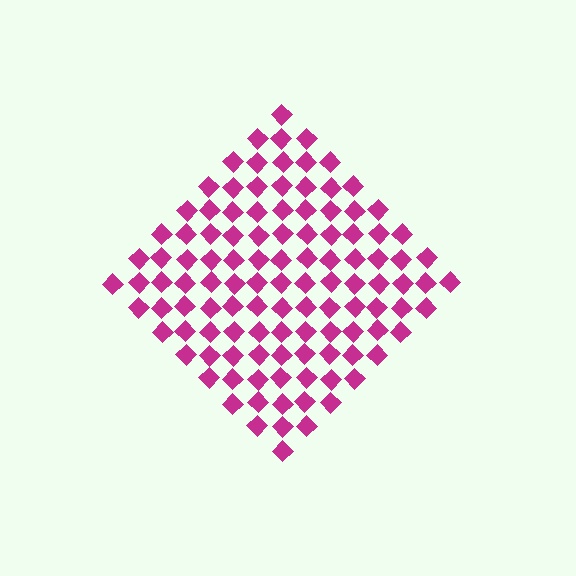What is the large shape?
The large shape is a diamond.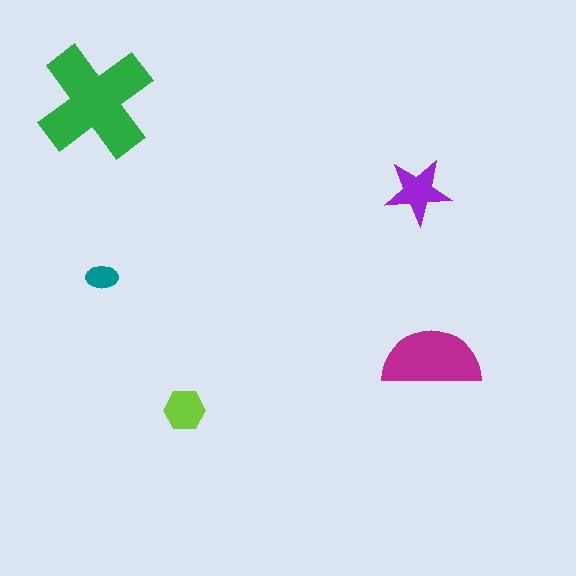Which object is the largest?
The green cross.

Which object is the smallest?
The teal ellipse.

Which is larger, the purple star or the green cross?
The green cross.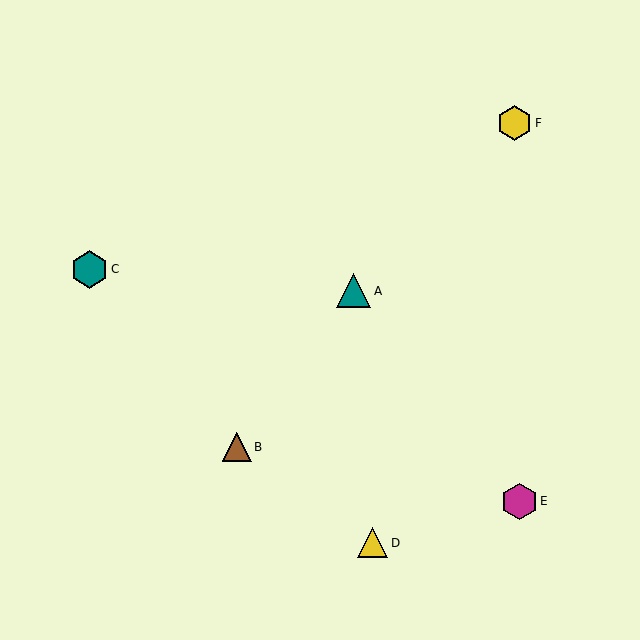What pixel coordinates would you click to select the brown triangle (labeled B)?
Click at (237, 447) to select the brown triangle B.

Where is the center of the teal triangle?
The center of the teal triangle is at (354, 291).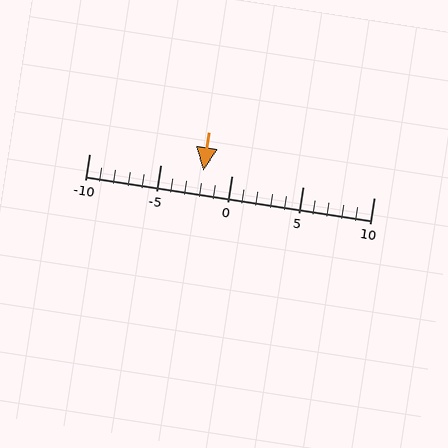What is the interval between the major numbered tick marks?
The major tick marks are spaced 5 units apart.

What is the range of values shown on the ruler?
The ruler shows values from -10 to 10.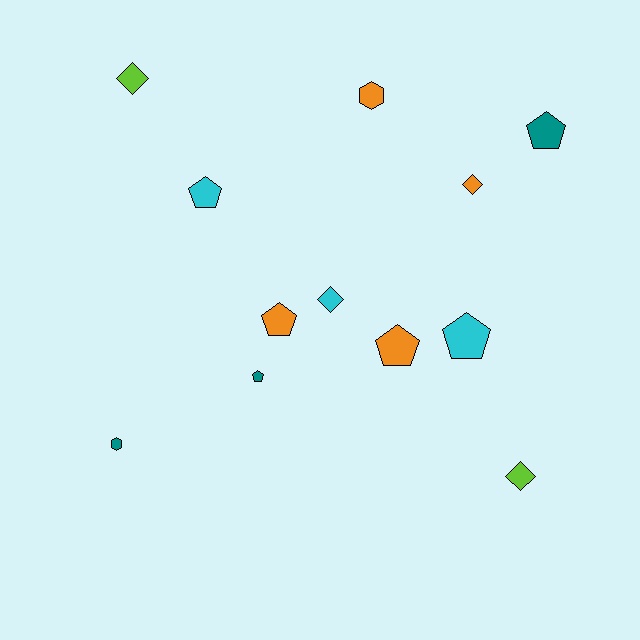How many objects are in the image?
There are 12 objects.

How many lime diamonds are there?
There are 2 lime diamonds.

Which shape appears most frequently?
Pentagon, with 6 objects.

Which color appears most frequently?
Orange, with 4 objects.